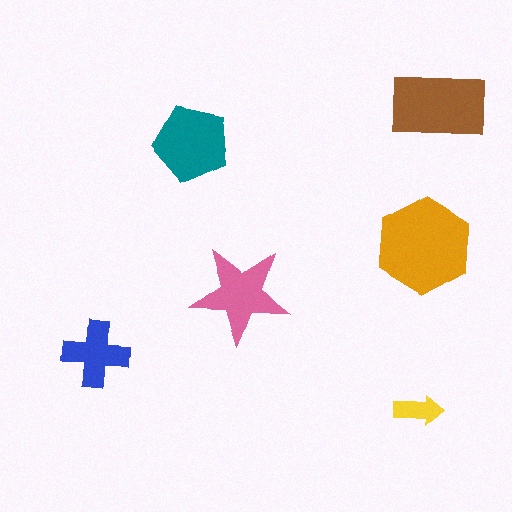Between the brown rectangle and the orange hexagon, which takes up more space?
The orange hexagon.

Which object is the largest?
The orange hexagon.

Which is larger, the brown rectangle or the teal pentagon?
The brown rectangle.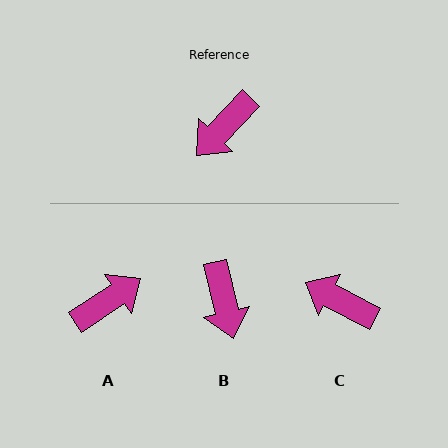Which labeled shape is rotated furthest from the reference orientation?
A, about 168 degrees away.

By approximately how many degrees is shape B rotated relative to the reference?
Approximately 57 degrees counter-clockwise.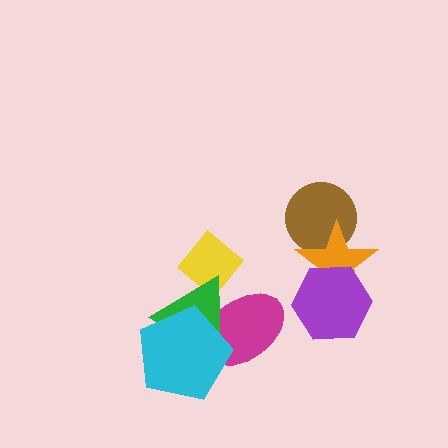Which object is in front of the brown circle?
The orange star is in front of the brown circle.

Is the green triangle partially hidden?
Yes, it is partially covered by another shape.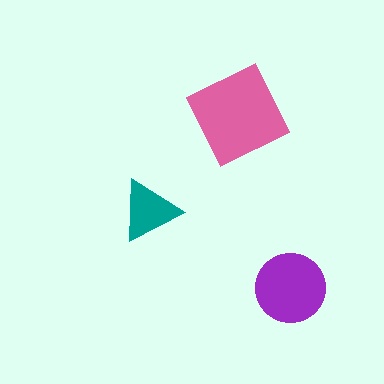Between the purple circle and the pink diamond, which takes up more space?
The pink diamond.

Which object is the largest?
The pink diamond.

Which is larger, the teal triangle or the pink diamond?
The pink diamond.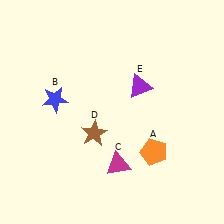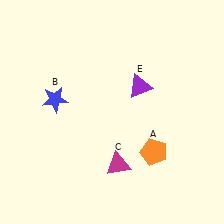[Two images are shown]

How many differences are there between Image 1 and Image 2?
There is 1 difference between the two images.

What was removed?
The brown star (D) was removed in Image 2.